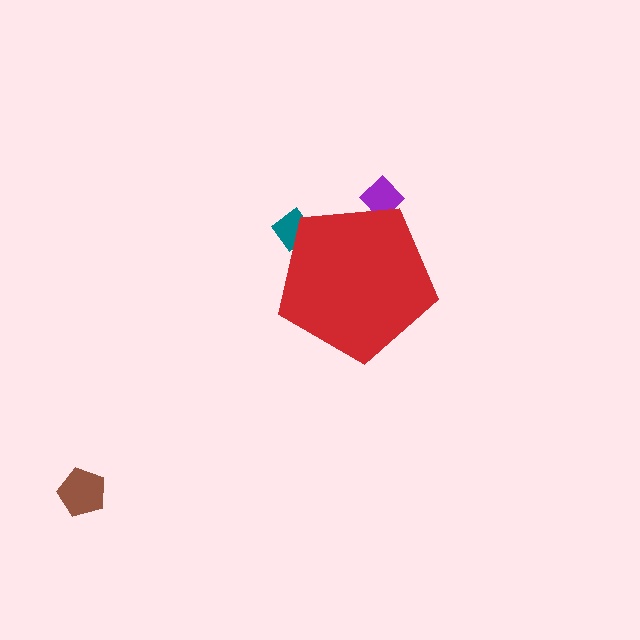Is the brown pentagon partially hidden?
No, the brown pentagon is fully visible.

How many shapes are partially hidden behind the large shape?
2 shapes are partially hidden.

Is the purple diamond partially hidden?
Yes, the purple diamond is partially hidden behind the red pentagon.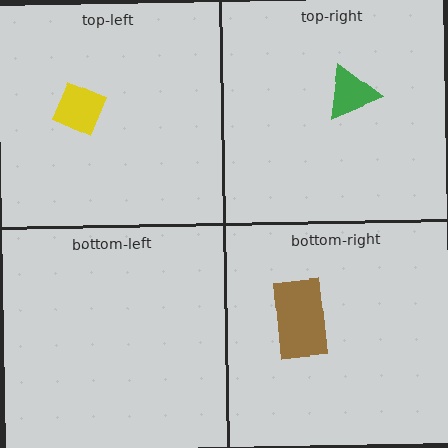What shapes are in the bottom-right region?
The brown rectangle.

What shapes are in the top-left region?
The yellow diamond.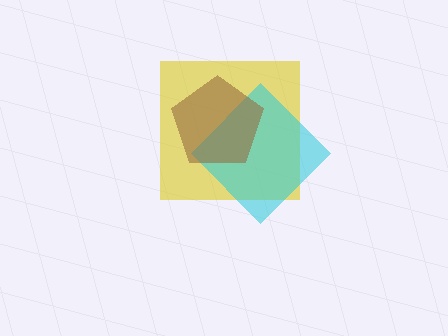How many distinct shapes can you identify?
There are 3 distinct shapes: a yellow square, a cyan diamond, a brown pentagon.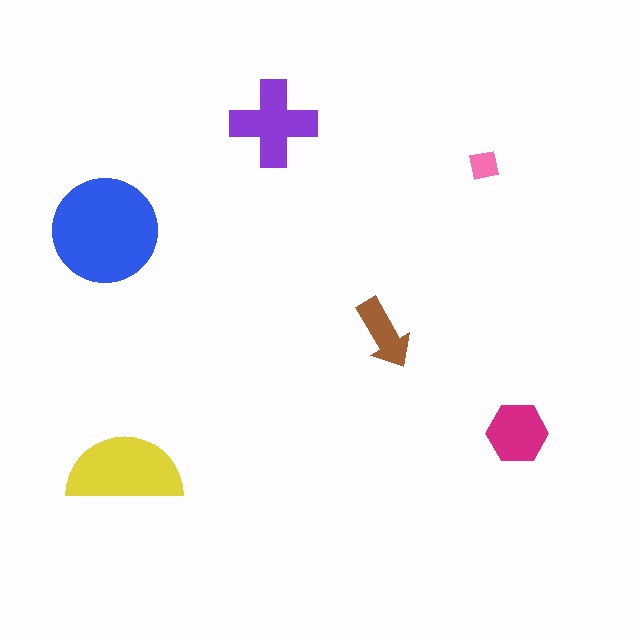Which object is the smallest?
The pink square.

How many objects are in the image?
There are 6 objects in the image.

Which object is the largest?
The blue circle.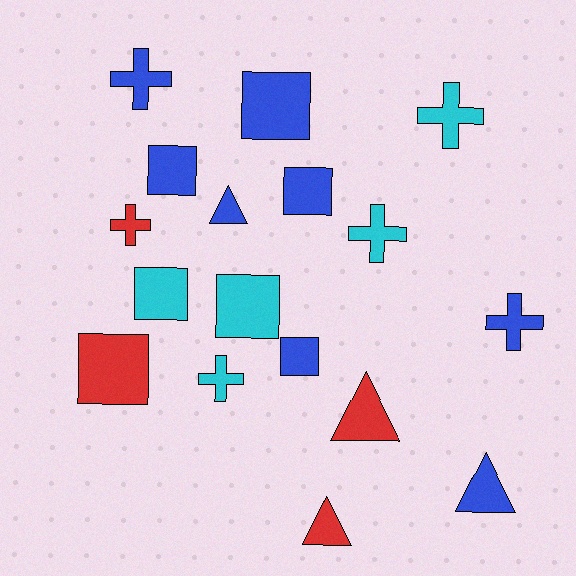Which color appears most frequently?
Blue, with 8 objects.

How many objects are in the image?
There are 17 objects.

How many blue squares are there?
There are 4 blue squares.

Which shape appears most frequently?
Square, with 7 objects.